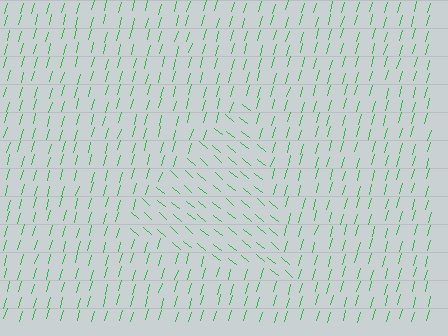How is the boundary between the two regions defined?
The boundary is defined purely by a change in line orientation (approximately 66 degrees difference). All lines are the same color and thickness.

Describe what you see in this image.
The image is filled with small green line segments. A triangle region in the image has lines oriented differently from the surrounding lines, creating a visible texture boundary.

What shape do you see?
I see a triangle.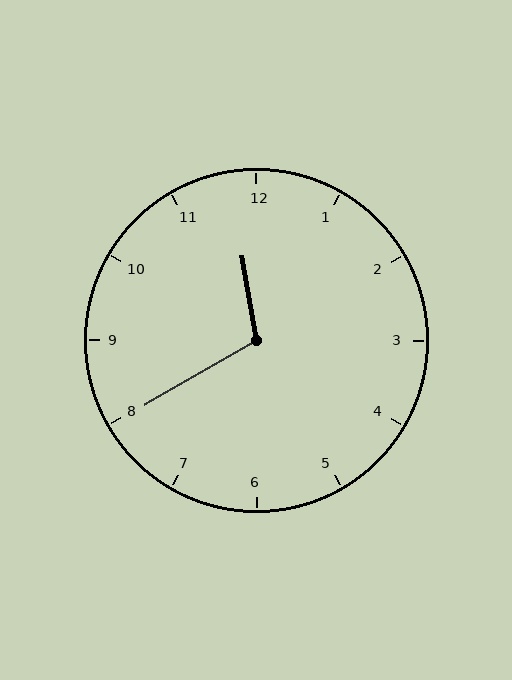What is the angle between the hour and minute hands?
Approximately 110 degrees.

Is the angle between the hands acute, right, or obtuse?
It is obtuse.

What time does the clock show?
11:40.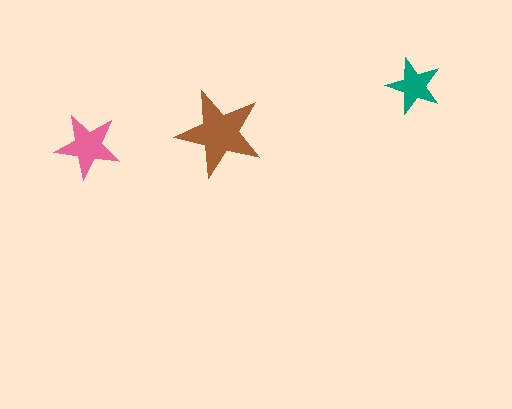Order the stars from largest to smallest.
the brown one, the pink one, the teal one.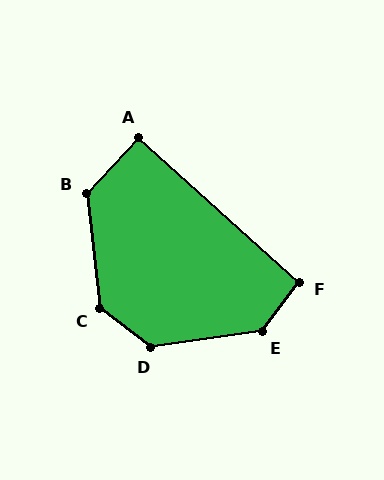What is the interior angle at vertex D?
Approximately 134 degrees (obtuse).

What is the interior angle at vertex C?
Approximately 134 degrees (obtuse).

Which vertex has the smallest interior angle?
A, at approximately 91 degrees.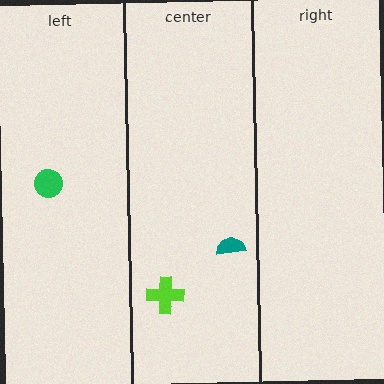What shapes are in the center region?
The lime cross, the teal semicircle.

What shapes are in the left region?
The green circle.